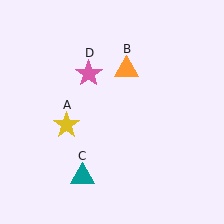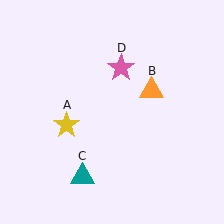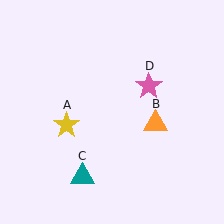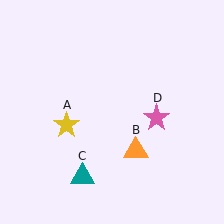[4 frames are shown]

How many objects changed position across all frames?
2 objects changed position: orange triangle (object B), pink star (object D).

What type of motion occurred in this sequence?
The orange triangle (object B), pink star (object D) rotated clockwise around the center of the scene.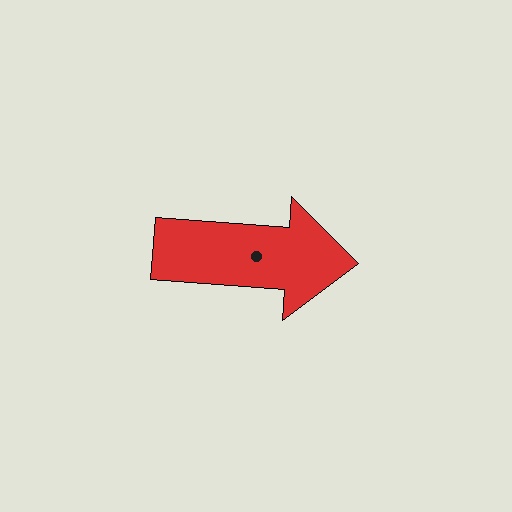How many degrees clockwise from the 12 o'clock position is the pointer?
Approximately 94 degrees.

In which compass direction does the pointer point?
East.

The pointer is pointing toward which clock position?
Roughly 3 o'clock.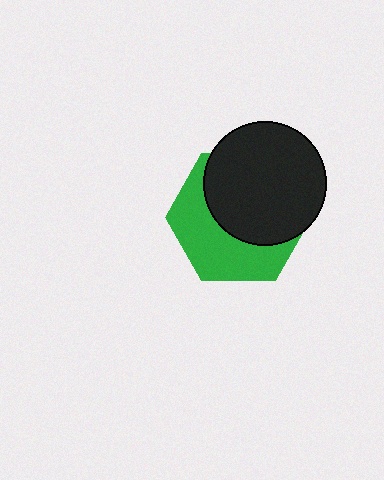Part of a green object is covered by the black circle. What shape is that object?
It is a hexagon.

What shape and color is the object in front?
The object in front is a black circle.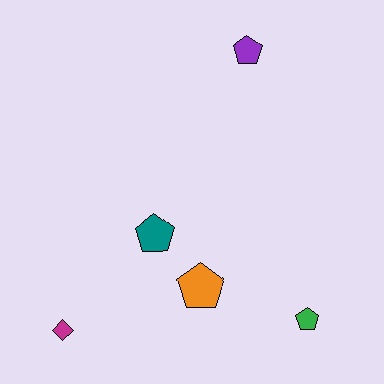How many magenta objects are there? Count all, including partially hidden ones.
There is 1 magenta object.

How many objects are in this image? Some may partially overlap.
There are 5 objects.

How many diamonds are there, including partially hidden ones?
There is 1 diamond.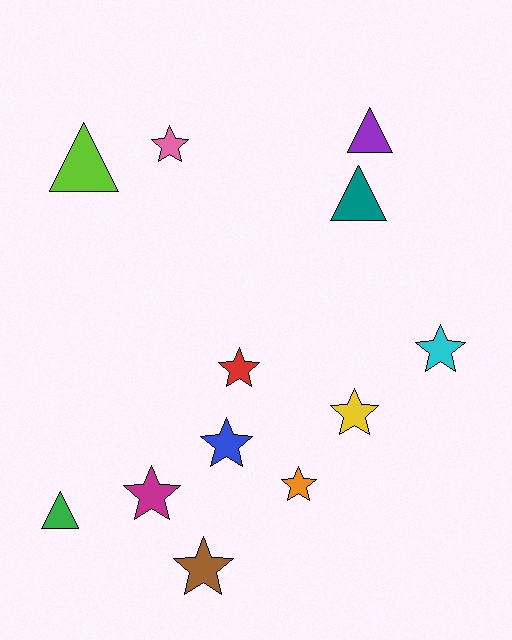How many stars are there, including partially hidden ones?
There are 8 stars.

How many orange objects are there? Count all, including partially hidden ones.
There is 1 orange object.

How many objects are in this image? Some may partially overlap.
There are 12 objects.